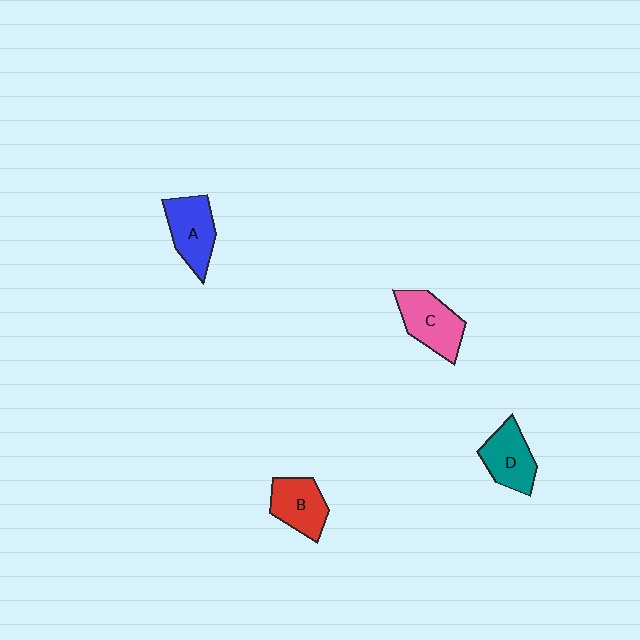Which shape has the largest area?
Shape C (pink).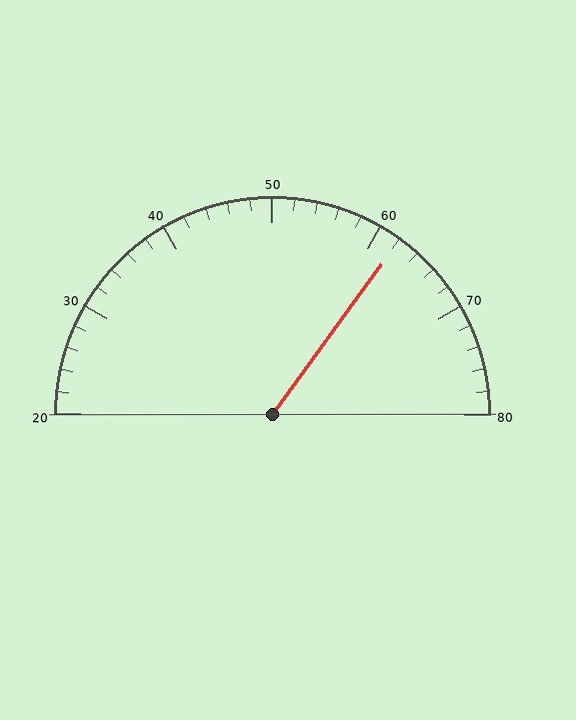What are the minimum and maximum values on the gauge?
The gauge ranges from 20 to 80.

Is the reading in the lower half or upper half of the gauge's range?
The reading is in the upper half of the range (20 to 80).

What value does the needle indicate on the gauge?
The needle indicates approximately 62.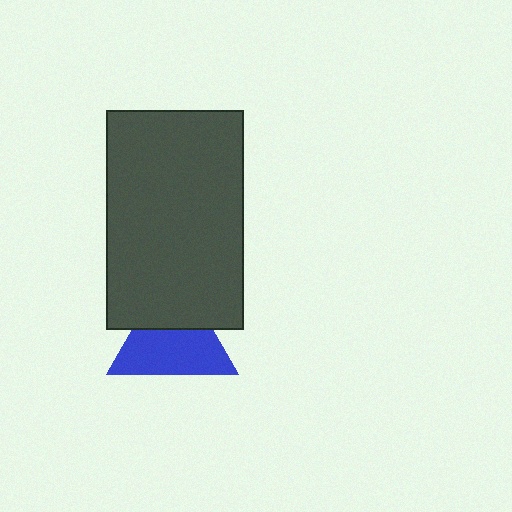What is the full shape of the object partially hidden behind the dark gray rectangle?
The partially hidden object is a blue triangle.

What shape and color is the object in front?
The object in front is a dark gray rectangle.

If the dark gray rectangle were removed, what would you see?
You would see the complete blue triangle.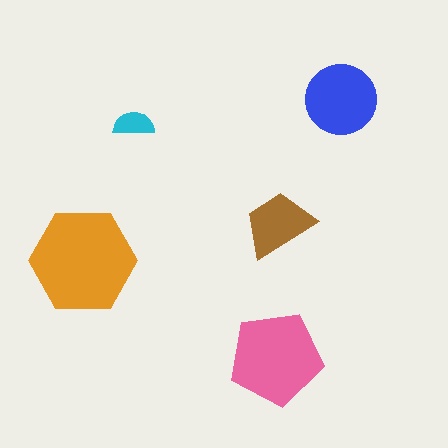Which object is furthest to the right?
The blue circle is rightmost.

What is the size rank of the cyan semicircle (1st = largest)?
5th.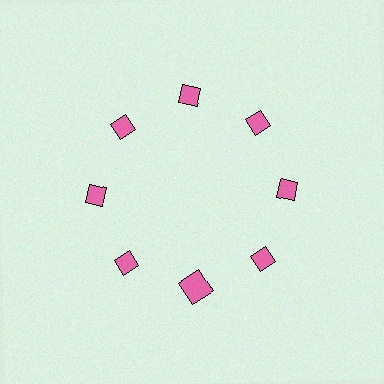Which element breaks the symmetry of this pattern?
The pink square at roughly the 6 o'clock position breaks the symmetry. All other shapes are pink diamonds.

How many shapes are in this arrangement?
There are 8 shapes arranged in a ring pattern.